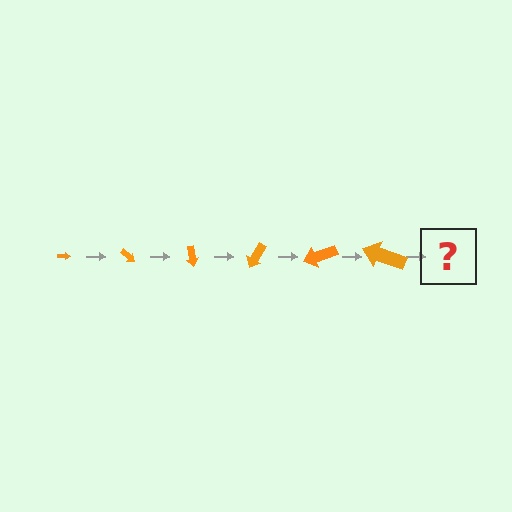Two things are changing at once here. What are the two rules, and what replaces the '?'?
The two rules are that the arrow grows larger each step and it rotates 40 degrees each step. The '?' should be an arrow, larger than the previous one and rotated 240 degrees from the start.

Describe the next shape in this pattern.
It should be an arrow, larger than the previous one and rotated 240 degrees from the start.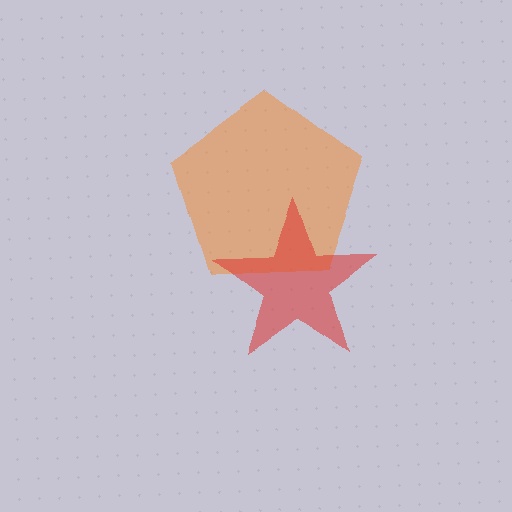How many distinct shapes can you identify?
There are 2 distinct shapes: an orange pentagon, a red star.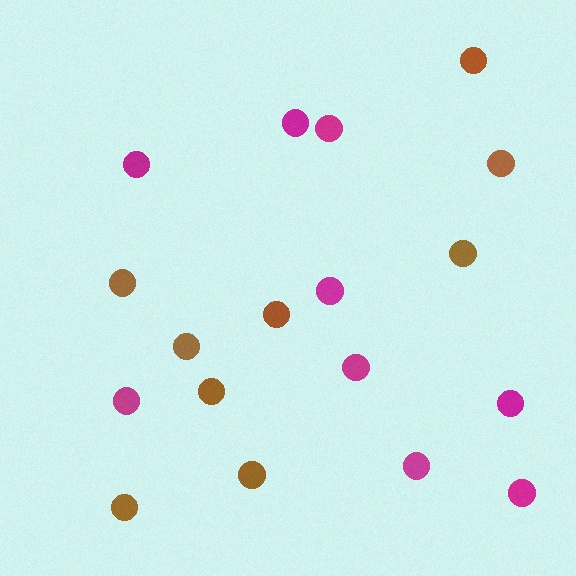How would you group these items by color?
There are 2 groups: one group of brown circles (9) and one group of magenta circles (9).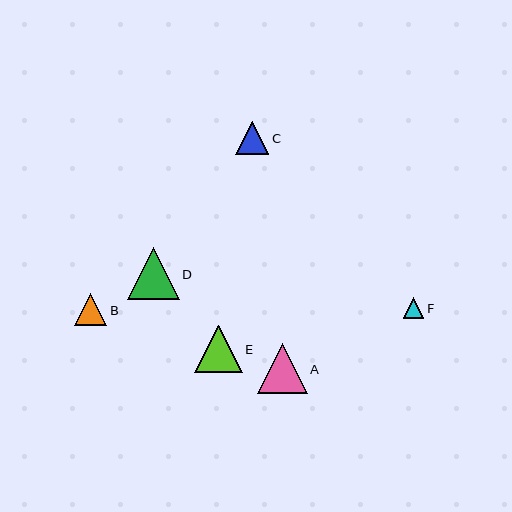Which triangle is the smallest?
Triangle F is the smallest with a size of approximately 20 pixels.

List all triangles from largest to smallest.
From largest to smallest: D, A, E, C, B, F.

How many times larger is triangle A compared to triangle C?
Triangle A is approximately 1.5 times the size of triangle C.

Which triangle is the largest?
Triangle D is the largest with a size of approximately 51 pixels.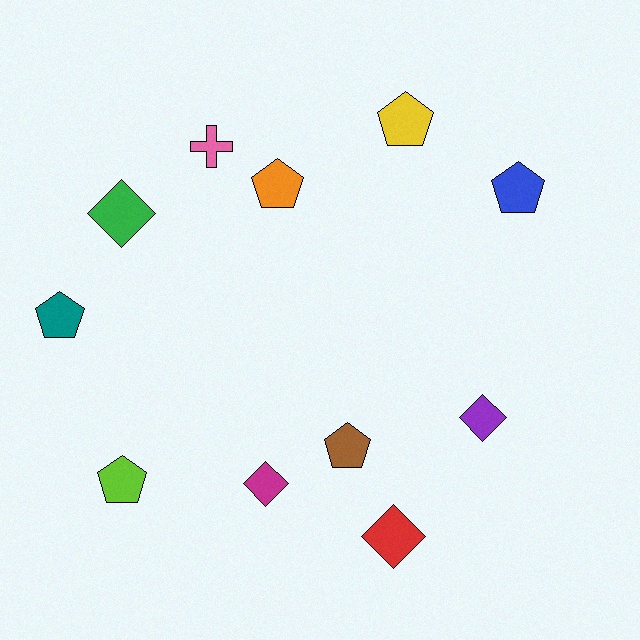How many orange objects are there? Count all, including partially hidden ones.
There is 1 orange object.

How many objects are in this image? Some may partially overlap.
There are 11 objects.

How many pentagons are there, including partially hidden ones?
There are 6 pentagons.